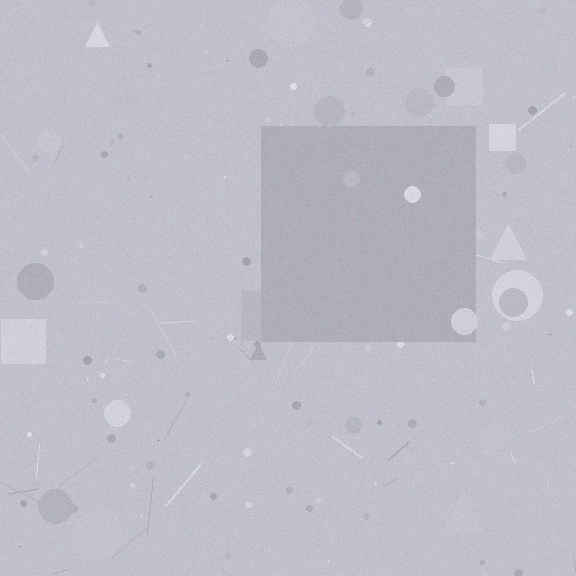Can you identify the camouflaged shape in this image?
The camouflaged shape is a square.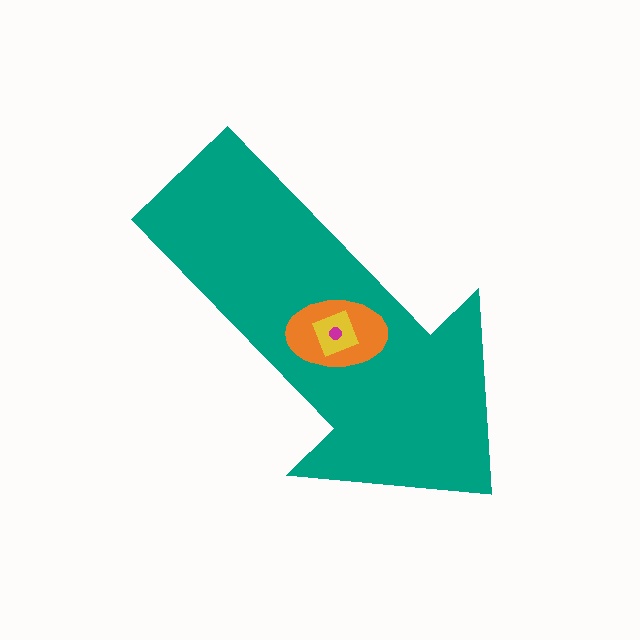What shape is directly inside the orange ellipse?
The yellow diamond.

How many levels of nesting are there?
4.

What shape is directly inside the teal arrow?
The orange ellipse.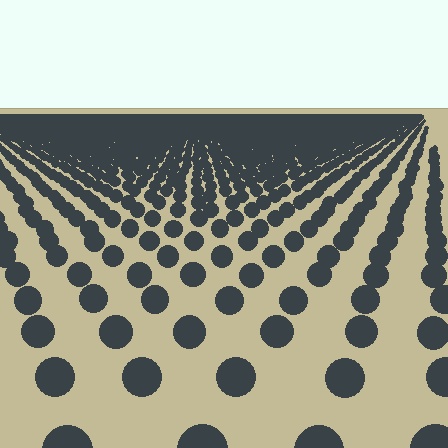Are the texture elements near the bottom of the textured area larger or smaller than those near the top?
Larger. Near the bottom, elements are closer to the viewer and appear at a bigger on-screen size.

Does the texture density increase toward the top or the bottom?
Density increases toward the top.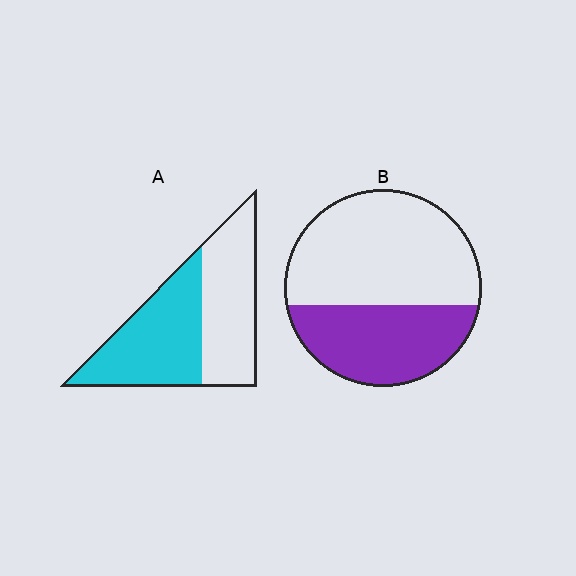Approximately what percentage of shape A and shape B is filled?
A is approximately 50% and B is approximately 40%.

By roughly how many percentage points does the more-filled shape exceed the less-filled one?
By roughly 15 percentage points (A over B).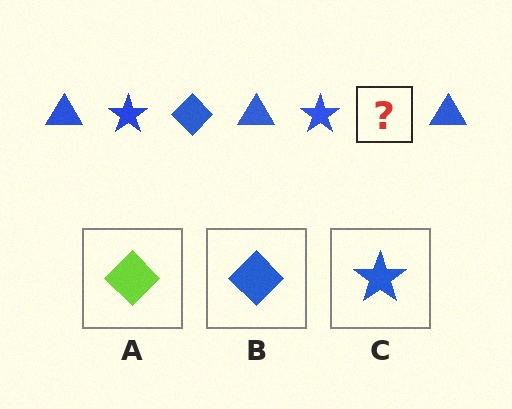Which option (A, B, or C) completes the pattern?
B.